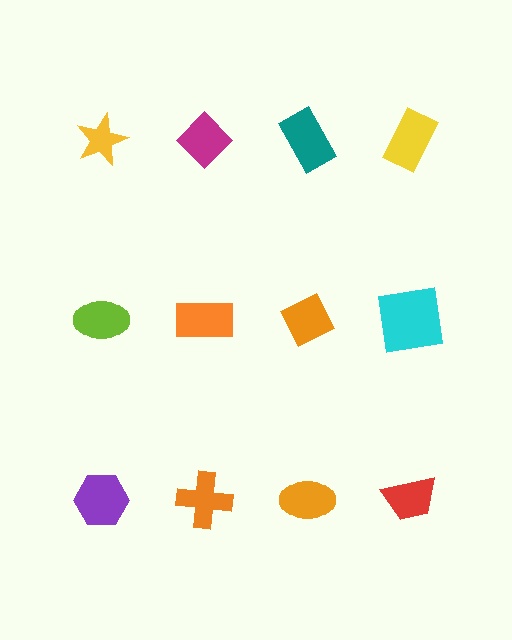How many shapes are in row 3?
4 shapes.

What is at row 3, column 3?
An orange ellipse.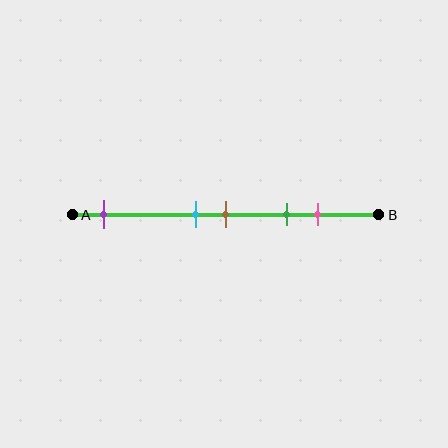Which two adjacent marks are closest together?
The cyan and brown marks are the closest adjacent pair.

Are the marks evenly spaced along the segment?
No, the marks are not evenly spaced.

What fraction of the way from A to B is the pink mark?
The pink mark is approximately 80% (0.8) of the way from A to B.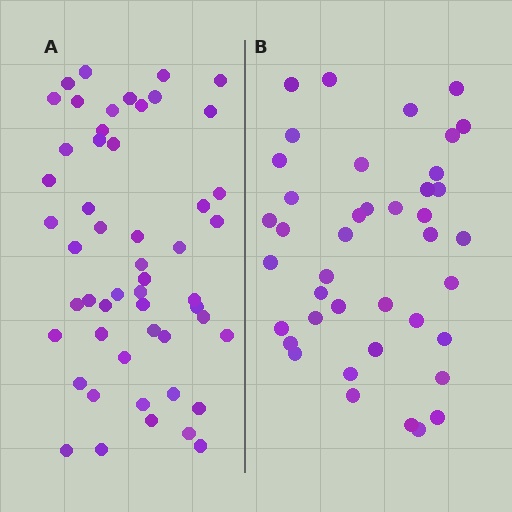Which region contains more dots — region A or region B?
Region A (the left region) has more dots.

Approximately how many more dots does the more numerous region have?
Region A has roughly 12 or so more dots than region B.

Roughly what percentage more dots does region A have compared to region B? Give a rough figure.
About 25% more.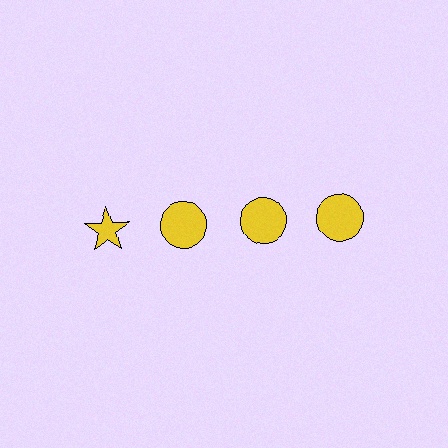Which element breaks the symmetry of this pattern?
The yellow star in the top row, leftmost column breaks the symmetry. All other shapes are yellow circles.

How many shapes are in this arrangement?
There are 4 shapes arranged in a grid pattern.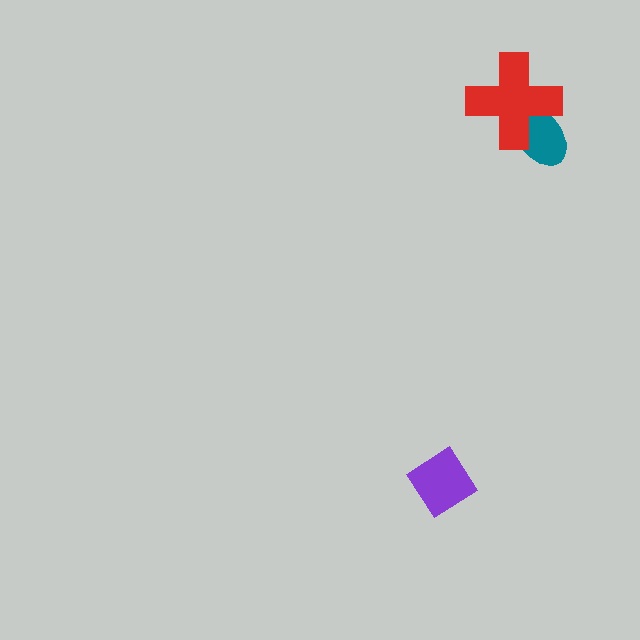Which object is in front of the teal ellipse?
The red cross is in front of the teal ellipse.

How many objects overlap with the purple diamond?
0 objects overlap with the purple diamond.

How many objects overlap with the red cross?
1 object overlaps with the red cross.